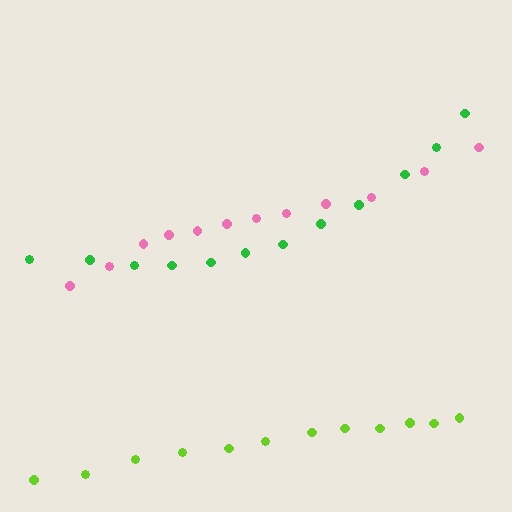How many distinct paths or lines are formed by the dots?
There are 3 distinct paths.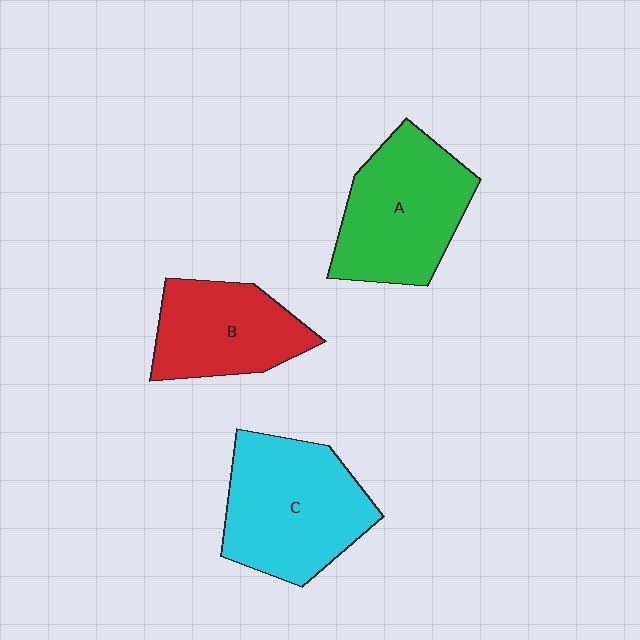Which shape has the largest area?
Shape C (cyan).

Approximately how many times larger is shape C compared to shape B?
Approximately 1.4 times.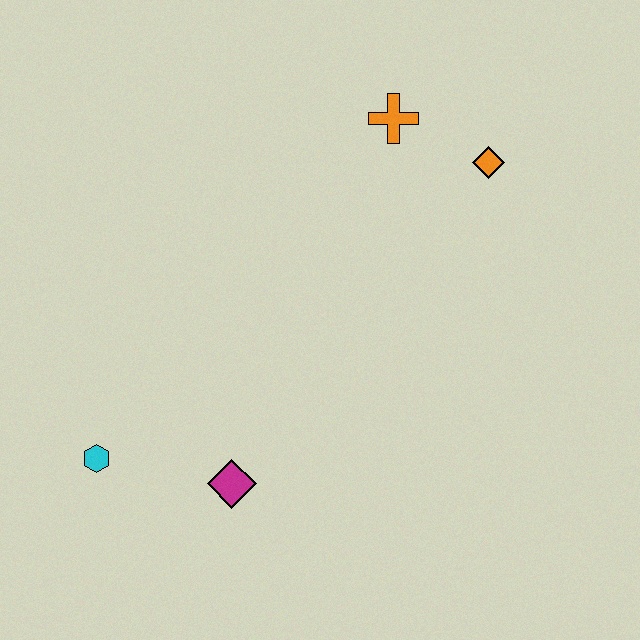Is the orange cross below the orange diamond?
No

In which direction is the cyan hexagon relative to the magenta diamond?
The cyan hexagon is to the left of the magenta diamond.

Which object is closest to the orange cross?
The orange diamond is closest to the orange cross.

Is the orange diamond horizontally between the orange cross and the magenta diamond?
No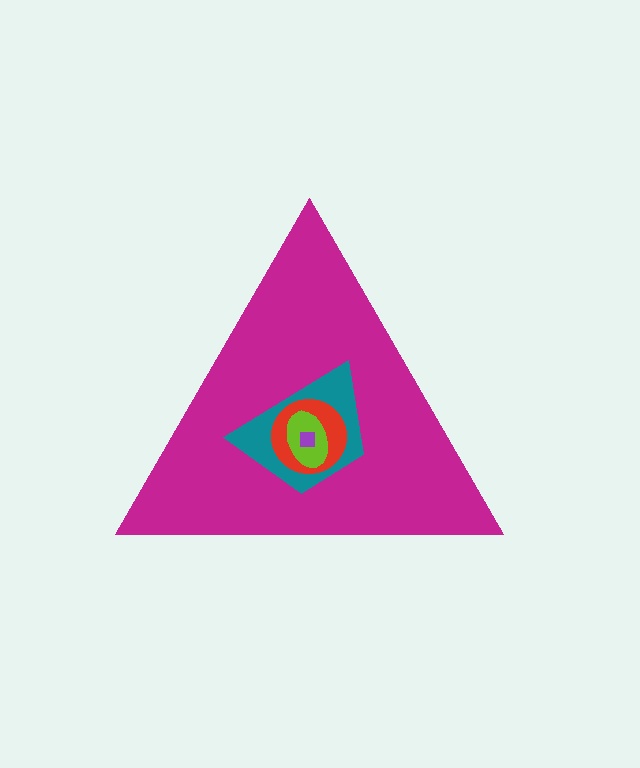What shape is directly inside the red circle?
The lime ellipse.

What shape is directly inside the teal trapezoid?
The red circle.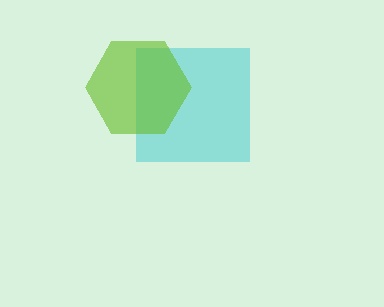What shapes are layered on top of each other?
The layered shapes are: a cyan square, a lime hexagon.